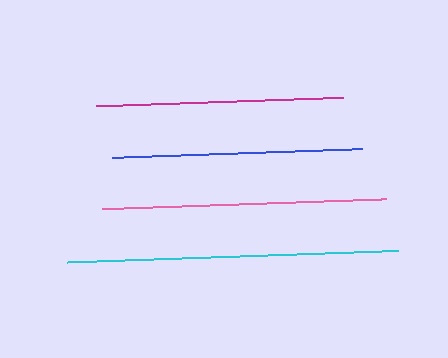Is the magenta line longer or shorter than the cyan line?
The cyan line is longer than the magenta line.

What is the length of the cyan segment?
The cyan segment is approximately 331 pixels long.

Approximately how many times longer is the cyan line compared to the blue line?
The cyan line is approximately 1.3 times the length of the blue line.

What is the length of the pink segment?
The pink segment is approximately 283 pixels long.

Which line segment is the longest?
The cyan line is the longest at approximately 331 pixels.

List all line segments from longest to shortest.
From longest to shortest: cyan, pink, blue, magenta.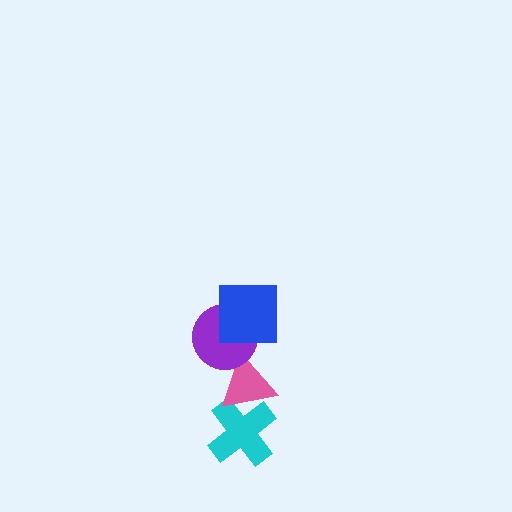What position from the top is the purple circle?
The purple circle is 2nd from the top.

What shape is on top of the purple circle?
The blue square is on top of the purple circle.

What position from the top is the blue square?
The blue square is 1st from the top.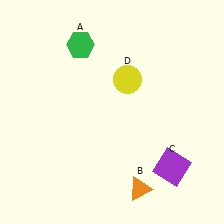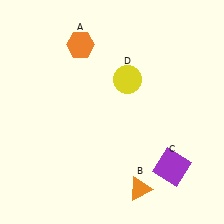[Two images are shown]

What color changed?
The hexagon (A) changed from green in Image 1 to orange in Image 2.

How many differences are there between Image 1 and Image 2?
There is 1 difference between the two images.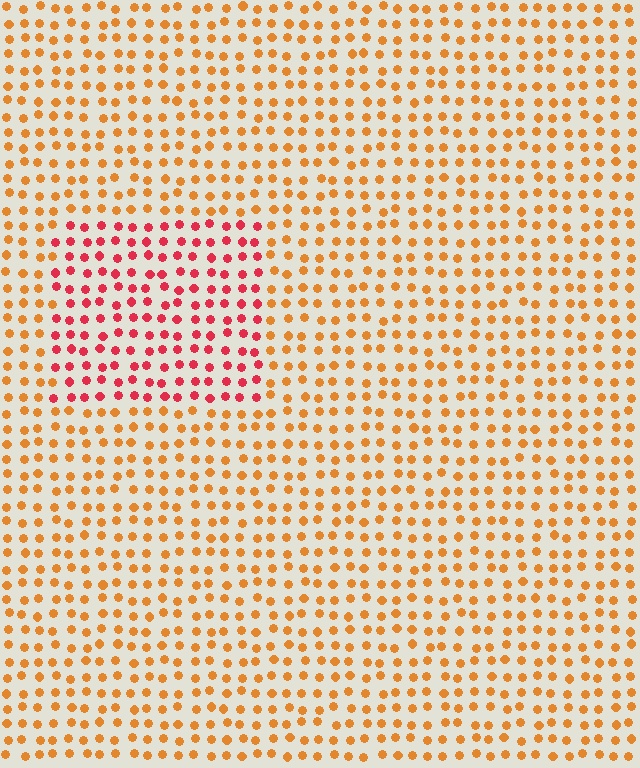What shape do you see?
I see a rectangle.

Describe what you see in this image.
The image is filled with small orange elements in a uniform arrangement. A rectangle-shaped region is visible where the elements are tinted to a slightly different hue, forming a subtle color boundary.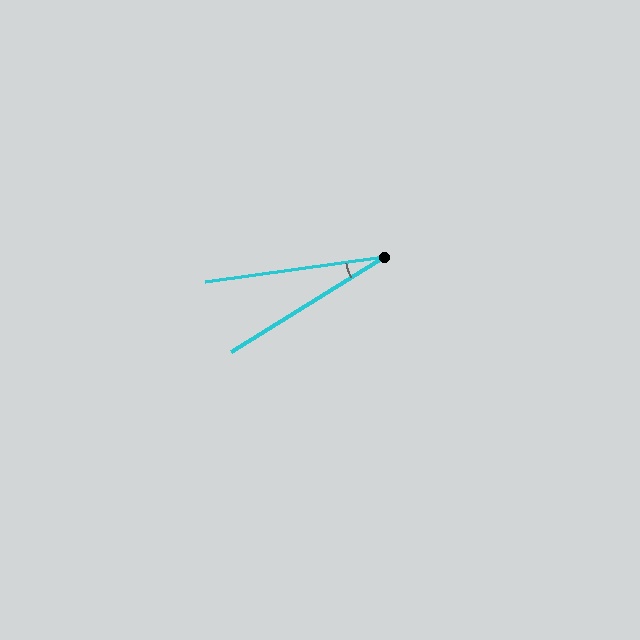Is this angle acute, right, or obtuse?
It is acute.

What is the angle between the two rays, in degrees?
Approximately 24 degrees.